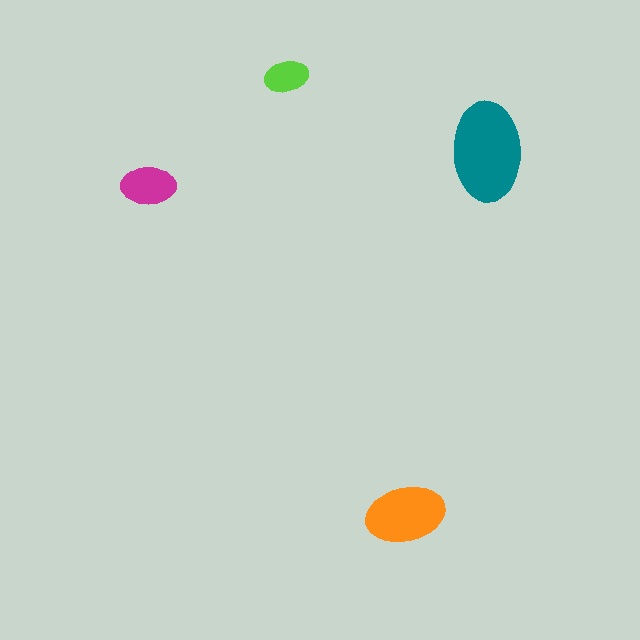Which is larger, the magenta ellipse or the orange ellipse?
The orange one.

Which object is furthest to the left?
The magenta ellipse is leftmost.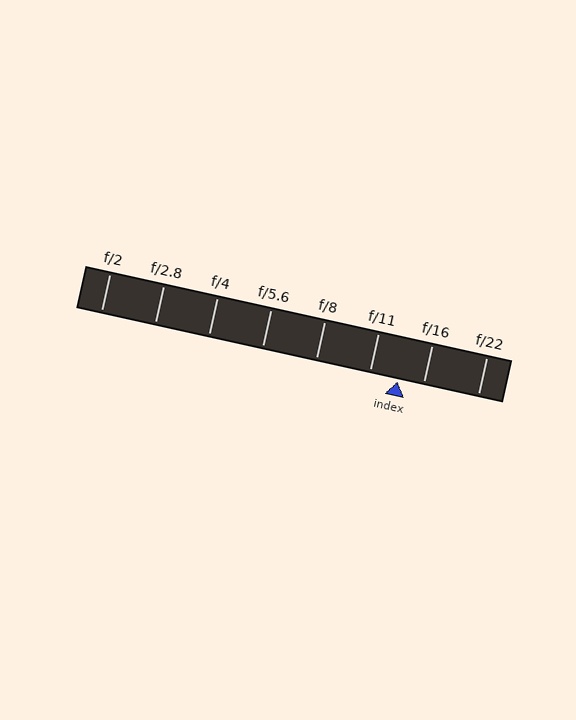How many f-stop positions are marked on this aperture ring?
There are 8 f-stop positions marked.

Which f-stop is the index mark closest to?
The index mark is closest to f/16.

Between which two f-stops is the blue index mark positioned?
The index mark is between f/11 and f/16.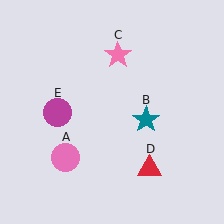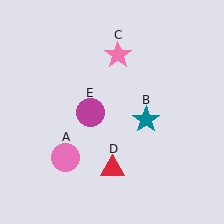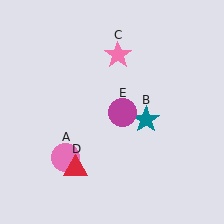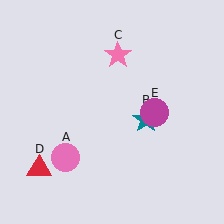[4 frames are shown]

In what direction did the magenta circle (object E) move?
The magenta circle (object E) moved right.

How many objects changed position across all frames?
2 objects changed position: red triangle (object D), magenta circle (object E).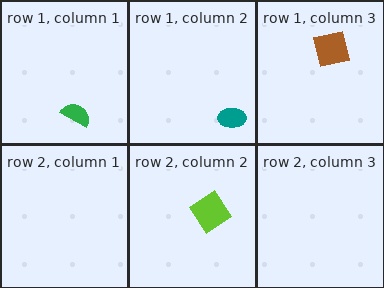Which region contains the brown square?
The row 1, column 3 region.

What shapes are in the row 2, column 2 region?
The lime diamond.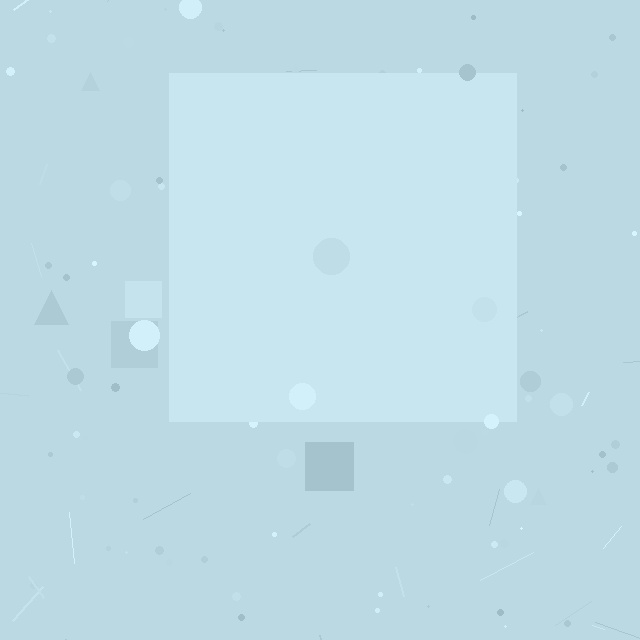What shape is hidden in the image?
A square is hidden in the image.